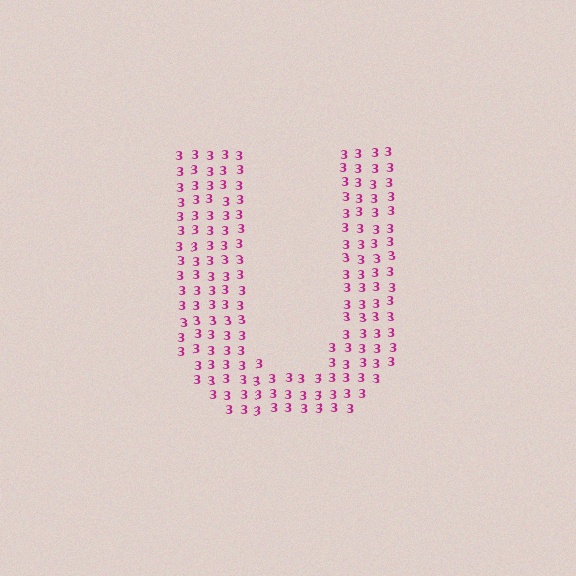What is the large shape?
The large shape is the letter U.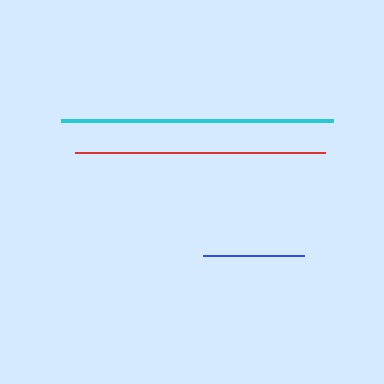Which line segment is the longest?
The cyan line is the longest at approximately 272 pixels.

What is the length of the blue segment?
The blue segment is approximately 101 pixels long.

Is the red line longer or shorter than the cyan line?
The cyan line is longer than the red line.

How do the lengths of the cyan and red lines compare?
The cyan and red lines are approximately the same length.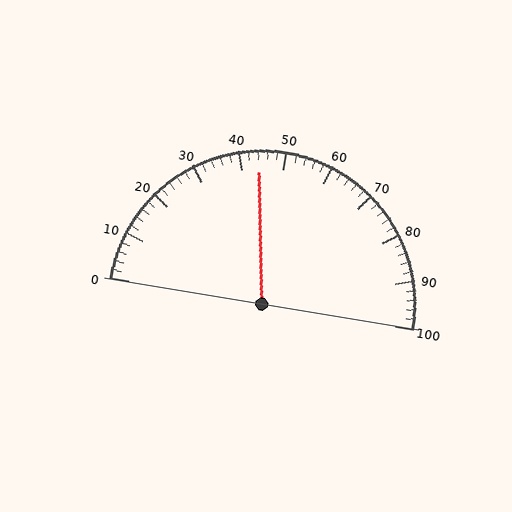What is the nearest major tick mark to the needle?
The nearest major tick mark is 40.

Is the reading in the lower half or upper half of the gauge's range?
The reading is in the lower half of the range (0 to 100).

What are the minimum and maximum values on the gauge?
The gauge ranges from 0 to 100.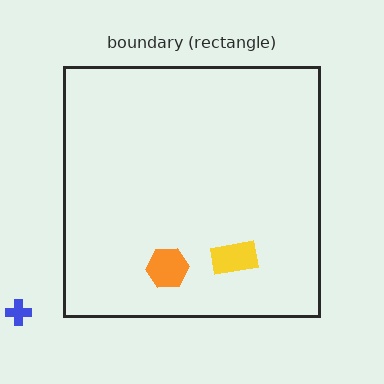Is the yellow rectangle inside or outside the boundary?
Inside.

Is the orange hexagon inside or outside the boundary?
Inside.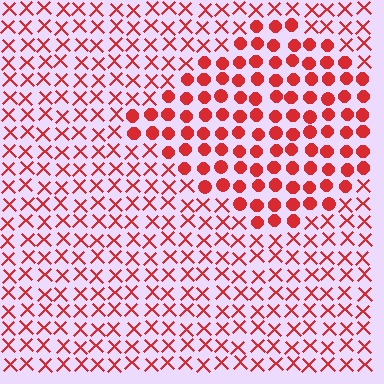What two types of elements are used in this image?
The image uses circles inside the diamond region and X marks outside it.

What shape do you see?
I see a diamond.